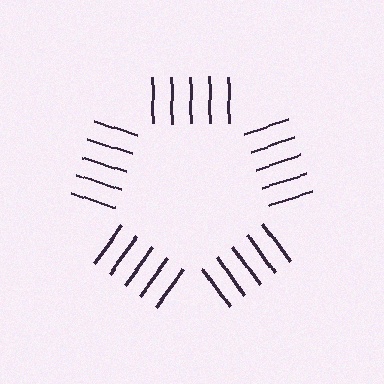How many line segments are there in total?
25 — 5 along each of the 5 edges.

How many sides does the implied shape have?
5 sides — the line-ends trace a pentagon.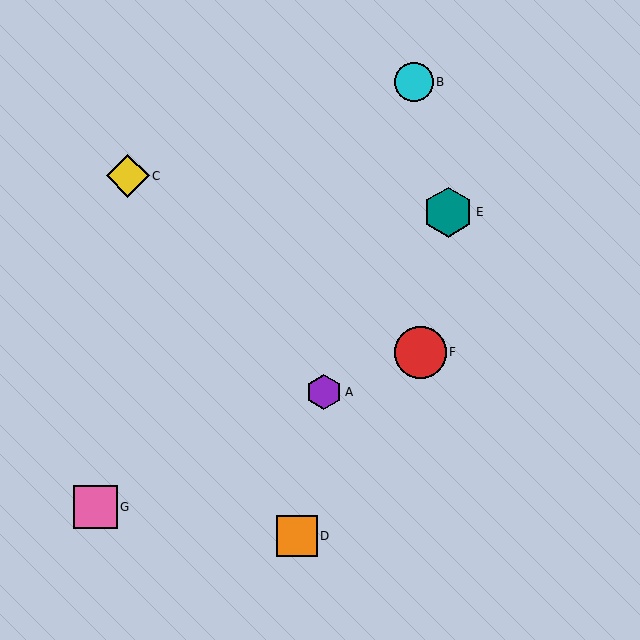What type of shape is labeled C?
Shape C is a yellow diamond.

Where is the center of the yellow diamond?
The center of the yellow diamond is at (128, 176).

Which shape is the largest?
The red circle (labeled F) is the largest.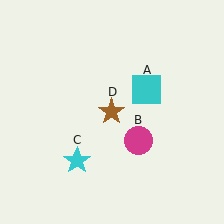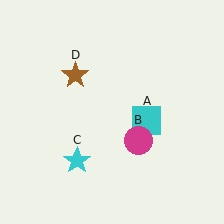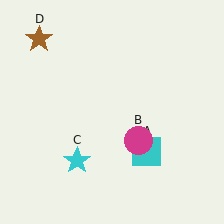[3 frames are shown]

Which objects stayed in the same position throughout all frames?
Magenta circle (object B) and cyan star (object C) remained stationary.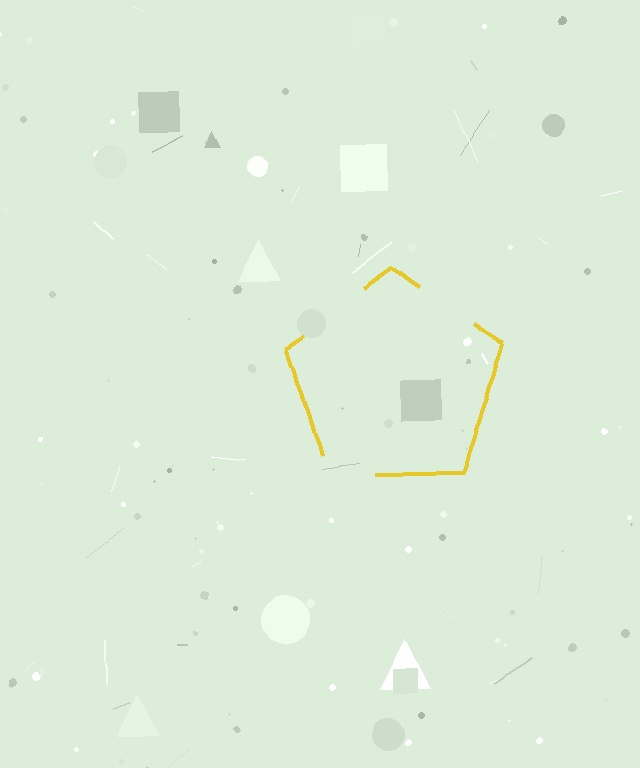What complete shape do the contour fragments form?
The contour fragments form a pentagon.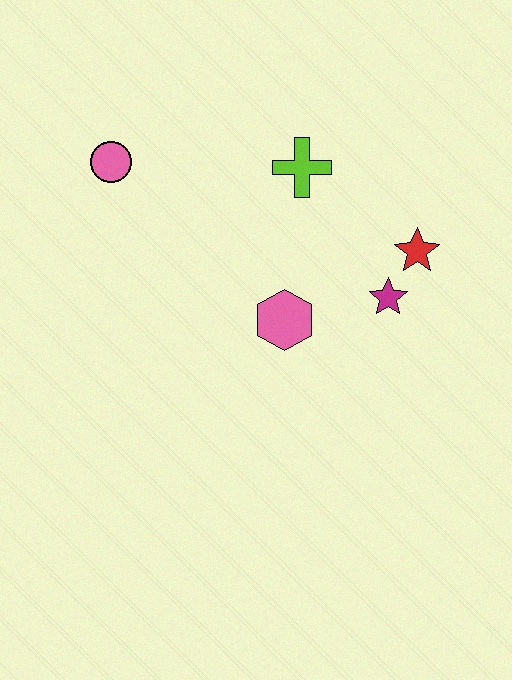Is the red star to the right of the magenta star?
Yes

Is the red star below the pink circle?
Yes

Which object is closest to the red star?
The magenta star is closest to the red star.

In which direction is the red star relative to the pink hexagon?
The red star is to the right of the pink hexagon.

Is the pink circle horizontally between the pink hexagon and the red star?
No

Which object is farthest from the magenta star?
The pink circle is farthest from the magenta star.